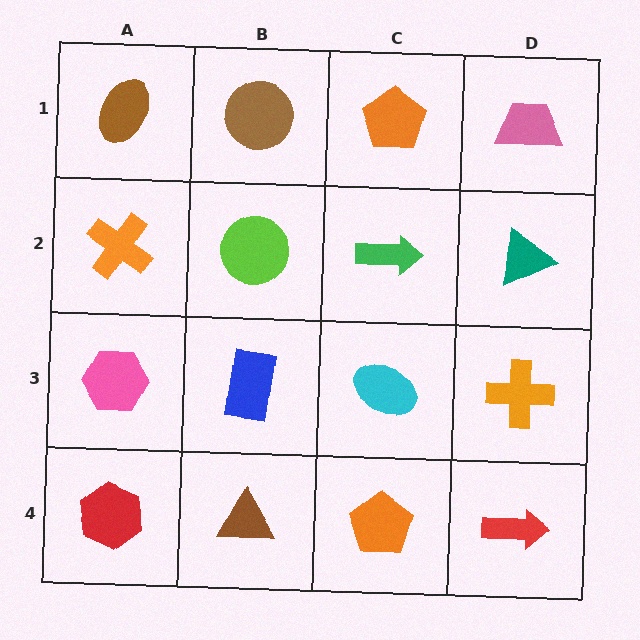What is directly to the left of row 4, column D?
An orange pentagon.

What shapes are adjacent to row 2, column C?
An orange pentagon (row 1, column C), a cyan ellipse (row 3, column C), a lime circle (row 2, column B), a teal triangle (row 2, column D).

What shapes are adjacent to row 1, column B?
A lime circle (row 2, column B), a brown ellipse (row 1, column A), an orange pentagon (row 1, column C).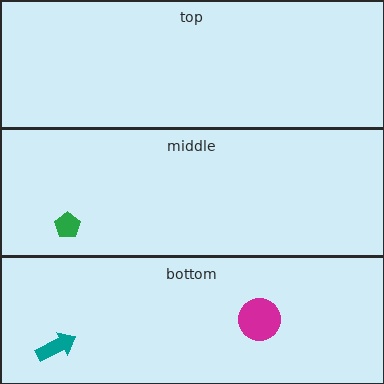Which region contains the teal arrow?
The bottom region.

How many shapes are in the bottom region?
2.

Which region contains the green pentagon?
The middle region.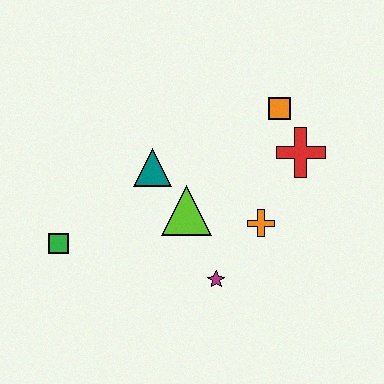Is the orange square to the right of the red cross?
No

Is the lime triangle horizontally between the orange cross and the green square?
Yes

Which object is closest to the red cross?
The orange square is closest to the red cross.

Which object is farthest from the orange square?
The green square is farthest from the orange square.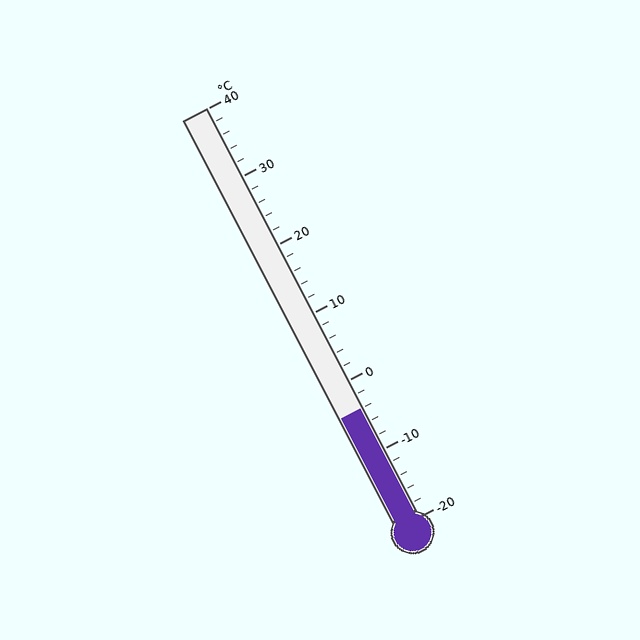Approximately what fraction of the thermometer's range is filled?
The thermometer is filled to approximately 25% of its range.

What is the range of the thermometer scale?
The thermometer scale ranges from -20°C to 40°C.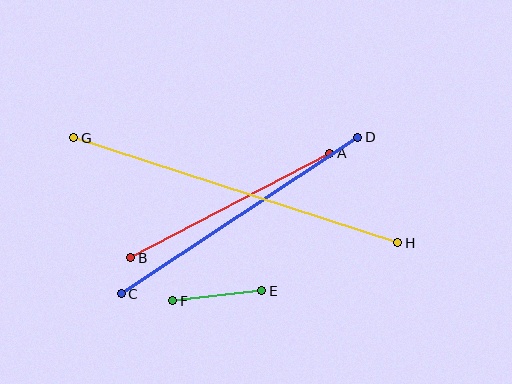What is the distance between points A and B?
The distance is approximately 225 pixels.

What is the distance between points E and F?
The distance is approximately 90 pixels.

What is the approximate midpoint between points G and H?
The midpoint is at approximately (236, 190) pixels.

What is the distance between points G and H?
The distance is approximately 341 pixels.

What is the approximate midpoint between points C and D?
The midpoint is at approximately (239, 216) pixels.